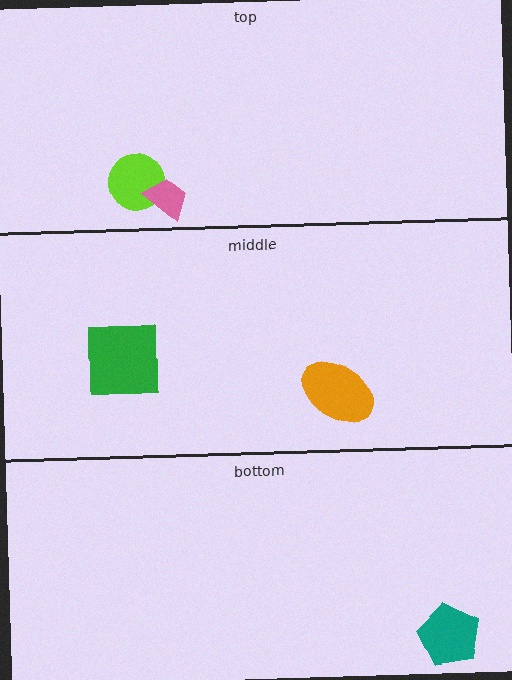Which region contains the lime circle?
The top region.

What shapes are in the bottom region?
The teal pentagon.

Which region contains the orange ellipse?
The middle region.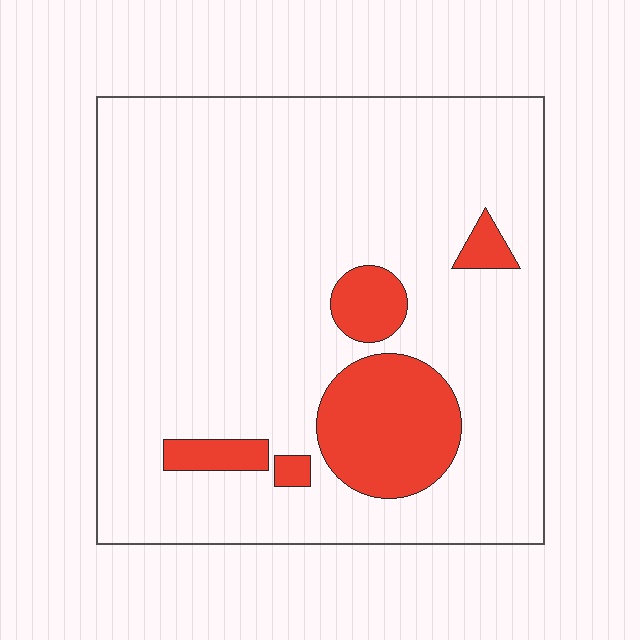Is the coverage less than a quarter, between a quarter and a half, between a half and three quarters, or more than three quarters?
Less than a quarter.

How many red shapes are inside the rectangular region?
5.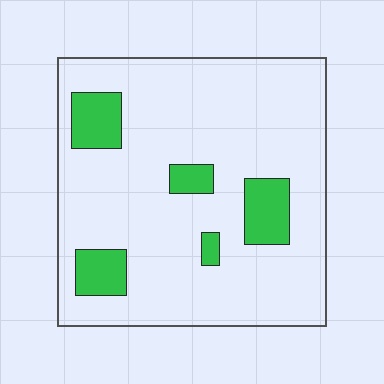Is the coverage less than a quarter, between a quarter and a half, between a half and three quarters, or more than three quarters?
Less than a quarter.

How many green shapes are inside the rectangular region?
5.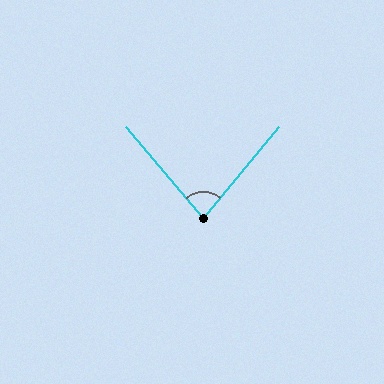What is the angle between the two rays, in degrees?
Approximately 80 degrees.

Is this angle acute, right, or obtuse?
It is acute.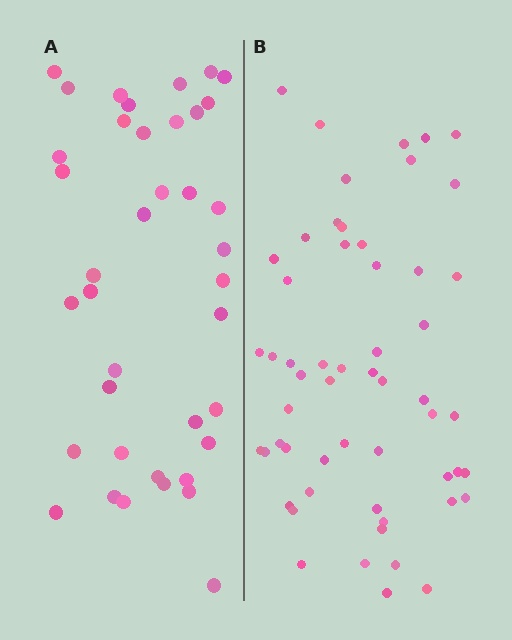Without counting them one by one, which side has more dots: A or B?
Region B (the right region) has more dots.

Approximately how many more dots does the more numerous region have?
Region B has approximately 15 more dots than region A.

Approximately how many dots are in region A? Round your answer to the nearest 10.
About 40 dots. (The exact count is 39, which rounds to 40.)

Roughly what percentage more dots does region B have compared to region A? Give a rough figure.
About 45% more.